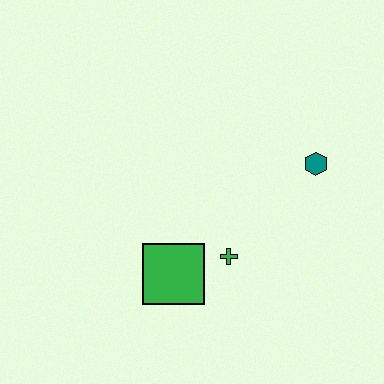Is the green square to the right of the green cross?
No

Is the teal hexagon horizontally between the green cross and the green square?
No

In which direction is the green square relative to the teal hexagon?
The green square is to the left of the teal hexagon.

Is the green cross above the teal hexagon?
No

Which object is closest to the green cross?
The green square is closest to the green cross.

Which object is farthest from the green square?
The teal hexagon is farthest from the green square.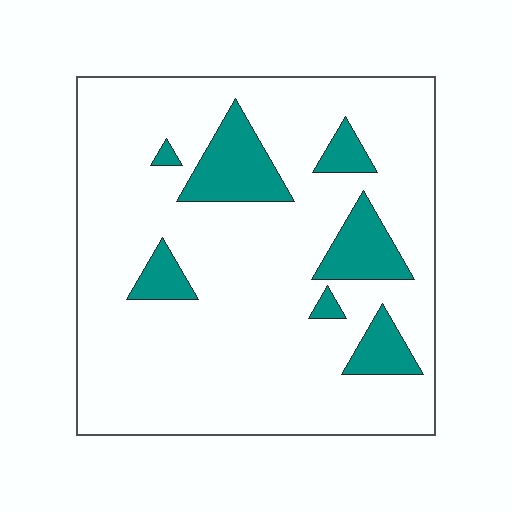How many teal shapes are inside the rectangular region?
7.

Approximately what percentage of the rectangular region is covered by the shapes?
Approximately 15%.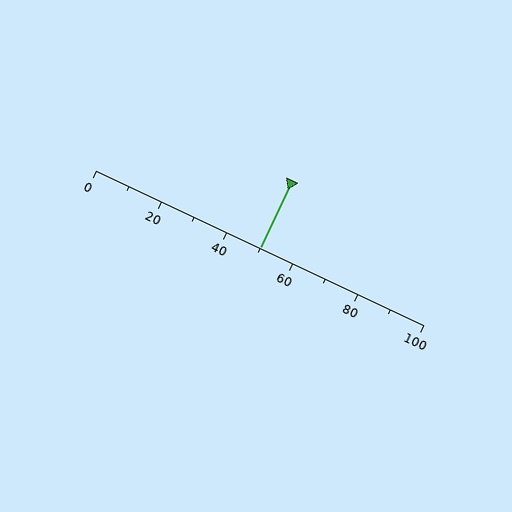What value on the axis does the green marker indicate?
The marker indicates approximately 50.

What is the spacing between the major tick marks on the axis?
The major ticks are spaced 20 apart.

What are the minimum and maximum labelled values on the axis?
The axis runs from 0 to 100.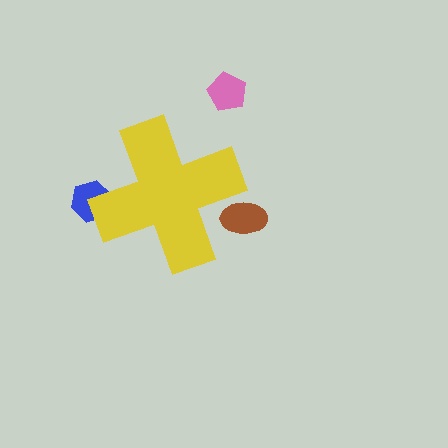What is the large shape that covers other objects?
A yellow cross.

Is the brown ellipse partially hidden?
Yes, the brown ellipse is partially hidden behind the yellow cross.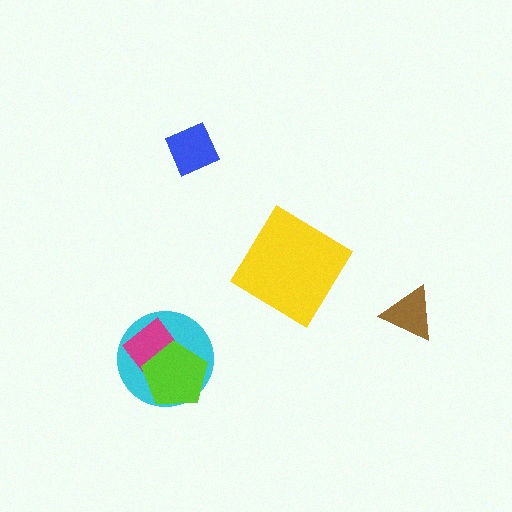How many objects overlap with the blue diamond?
0 objects overlap with the blue diamond.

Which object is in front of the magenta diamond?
The lime pentagon is in front of the magenta diamond.